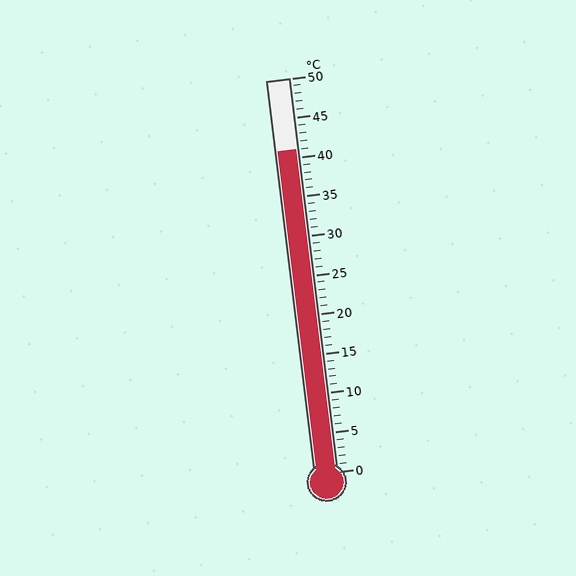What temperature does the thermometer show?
The thermometer shows approximately 41°C.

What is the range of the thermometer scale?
The thermometer scale ranges from 0°C to 50°C.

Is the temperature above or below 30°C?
The temperature is above 30°C.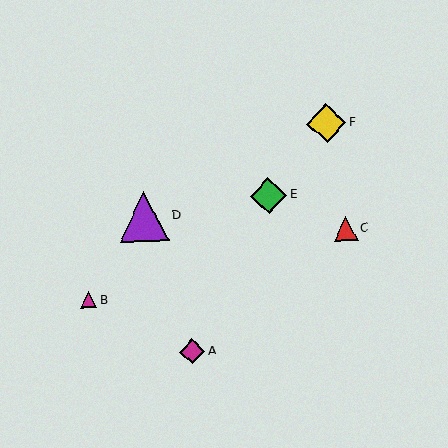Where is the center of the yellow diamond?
The center of the yellow diamond is at (326, 123).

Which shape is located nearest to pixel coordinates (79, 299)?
The magenta triangle (labeled B) at (88, 300) is nearest to that location.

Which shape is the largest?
The purple triangle (labeled D) is the largest.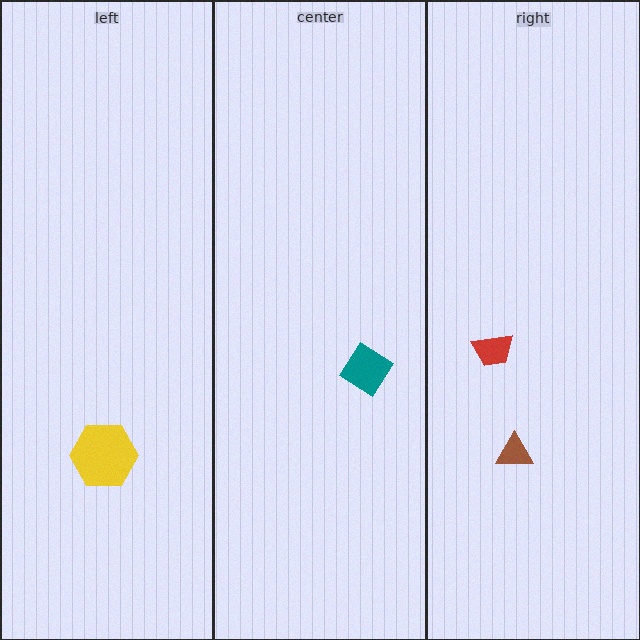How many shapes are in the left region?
1.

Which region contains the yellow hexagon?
The left region.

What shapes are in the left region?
The yellow hexagon.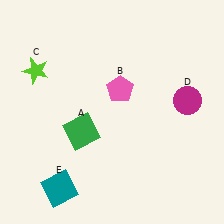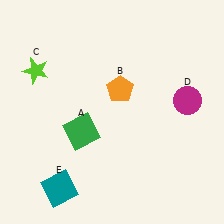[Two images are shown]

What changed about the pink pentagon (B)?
In Image 1, B is pink. In Image 2, it changed to orange.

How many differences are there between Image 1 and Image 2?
There is 1 difference between the two images.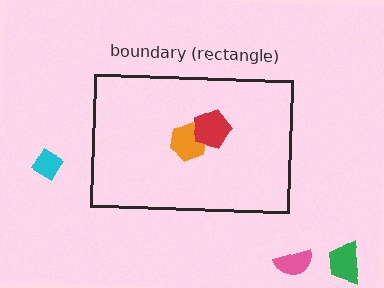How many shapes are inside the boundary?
3 inside, 3 outside.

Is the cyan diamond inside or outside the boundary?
Outside.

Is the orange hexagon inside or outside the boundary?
Inside.